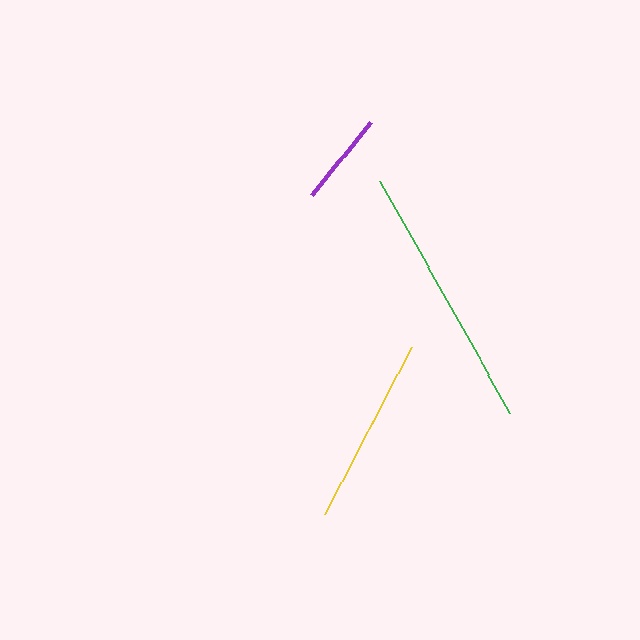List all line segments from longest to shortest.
From longest to shortest: green, yellow, purple.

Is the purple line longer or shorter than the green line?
The green line is longer than the purple line.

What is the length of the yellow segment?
The yellow segment is approximately 188 pixels long.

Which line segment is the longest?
The green line is the longest at approximately 266 pixels.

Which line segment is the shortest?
The purple line is the shortest at approximately 94 pixels.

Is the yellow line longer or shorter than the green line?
The green line is longer than the yellow line.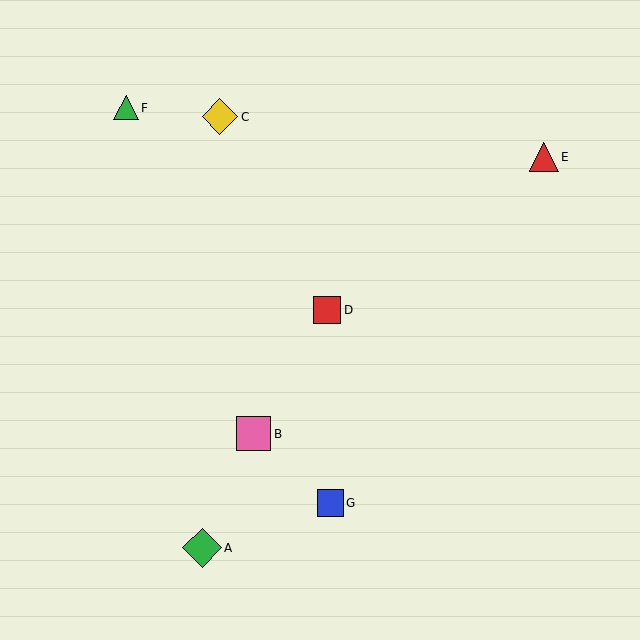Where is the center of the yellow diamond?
The center of the yellow diamond is at (220, 117).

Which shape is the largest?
The green diamond (labeled A) is the largest.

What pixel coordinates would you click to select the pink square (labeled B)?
Click at (254, 434) to select the pink square B.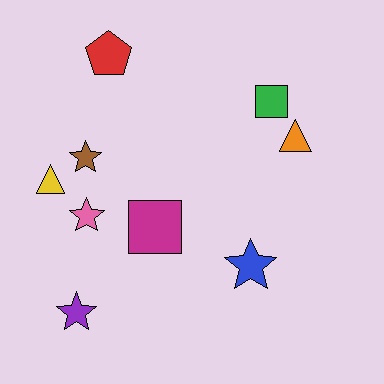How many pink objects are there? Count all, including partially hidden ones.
There is 1 pink object.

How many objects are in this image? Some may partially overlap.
There are 9 objects.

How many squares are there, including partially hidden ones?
There are 2 squares.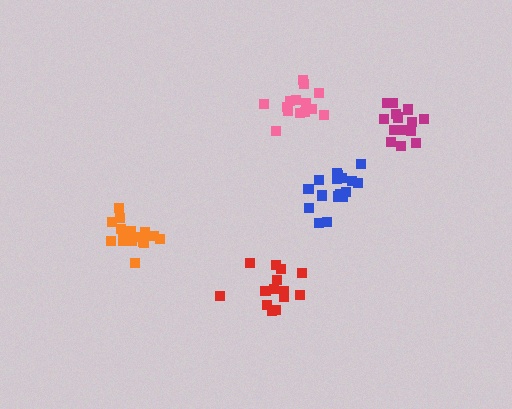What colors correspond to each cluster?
The clusters are colored: orange, red, pink, blue, magenta.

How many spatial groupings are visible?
There are 5 spatial groupings.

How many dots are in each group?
Group 1: 16 dots, Group 2: 14 dots, Group 3: 14 dots, Group 4: 17 dots, Group 5: 16 dots (77 total).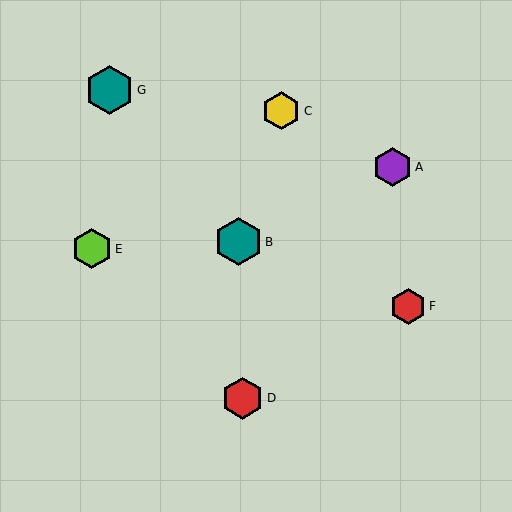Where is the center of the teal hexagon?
The center of the teal hexagon is at (239, 242).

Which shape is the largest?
The teal hexagon (labeled G) is the largest.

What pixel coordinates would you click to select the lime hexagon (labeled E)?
Click at (92, 249) to select the lime hexagon E.